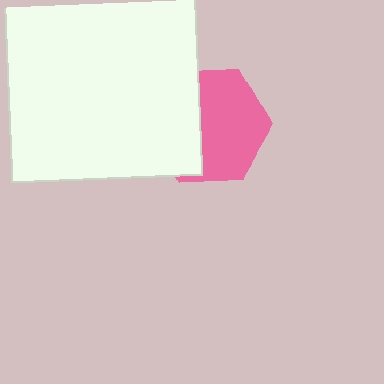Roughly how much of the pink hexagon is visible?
About half of it is visible (roughly 60%).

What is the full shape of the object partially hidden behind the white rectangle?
The partially hidden object is a pink hexagon.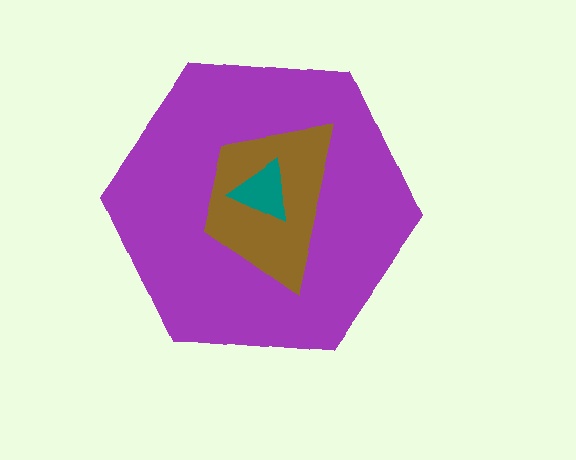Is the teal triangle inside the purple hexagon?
Yes.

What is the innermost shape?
The teal triangle.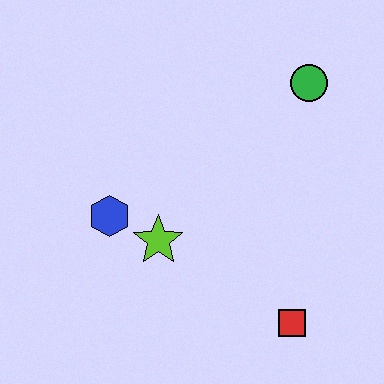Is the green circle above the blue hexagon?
Yes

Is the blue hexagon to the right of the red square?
No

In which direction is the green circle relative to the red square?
The green circle is above the red square.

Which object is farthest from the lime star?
The green circle is farthest from the lime star.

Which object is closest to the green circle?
The lime star is closest to the green circle.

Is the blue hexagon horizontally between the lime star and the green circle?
No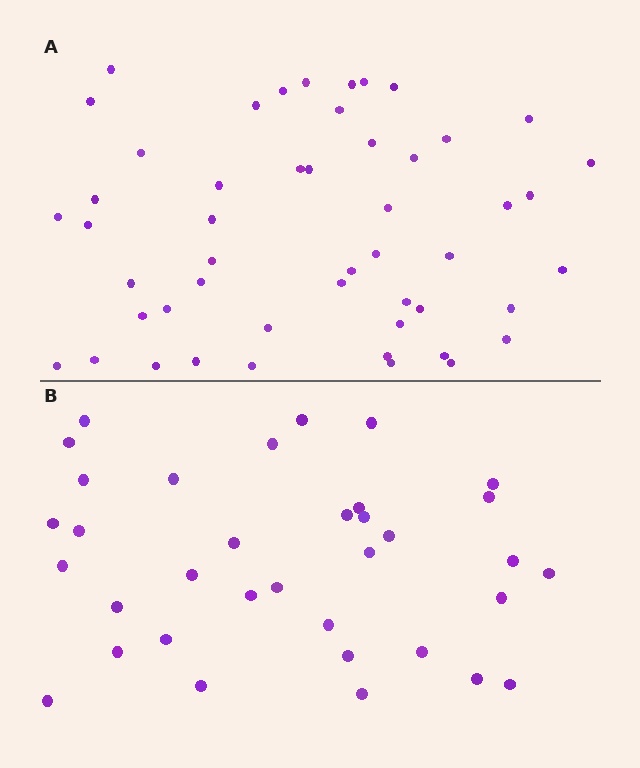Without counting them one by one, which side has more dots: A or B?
Region A (the top region) has more dots.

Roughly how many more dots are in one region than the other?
Region A has approximately 15 more dots than region B.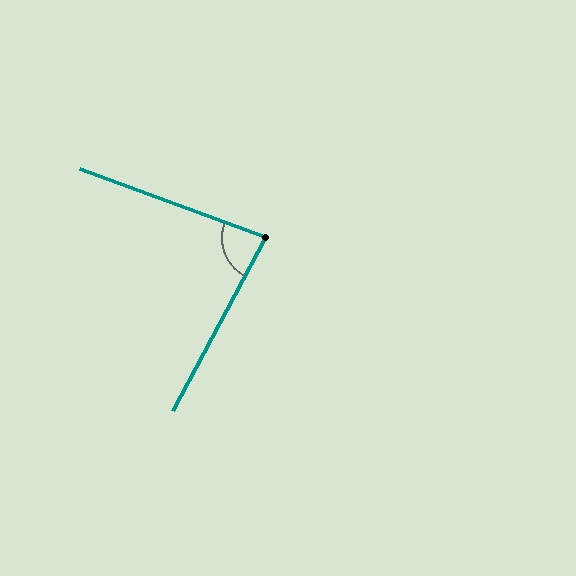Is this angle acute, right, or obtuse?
It is acute.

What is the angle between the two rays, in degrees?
Approximately 82 degrees.